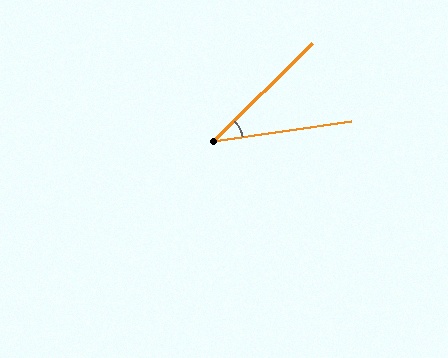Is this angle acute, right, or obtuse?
It is acute.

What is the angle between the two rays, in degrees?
Approximately 37 degrees.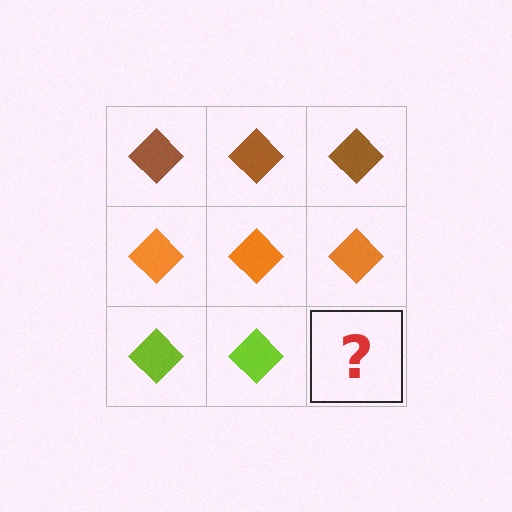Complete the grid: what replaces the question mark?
The question mark should be replaced with a lime diamond.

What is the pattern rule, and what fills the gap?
The rule is that each row has a consistent color. The gap should be filled with a lime diamond.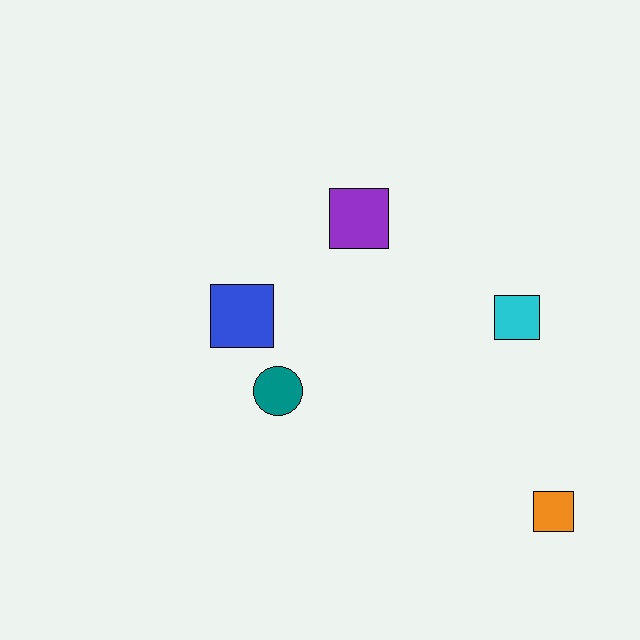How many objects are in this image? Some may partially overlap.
There are 5 objects.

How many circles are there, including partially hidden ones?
There is 1 circle.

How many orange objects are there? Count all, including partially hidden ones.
There is 1 orange object.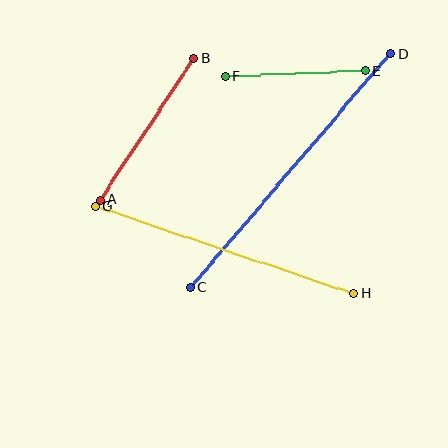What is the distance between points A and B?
The distance is approximately 170 pixels.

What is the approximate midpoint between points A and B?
The midpoint is at approximately (147, 129) pixels.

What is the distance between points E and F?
The distance is approximately 140 pixels.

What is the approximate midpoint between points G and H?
The midpoint is at approximately (224, 250) pixels.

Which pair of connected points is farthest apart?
Points C and D are farthest apart.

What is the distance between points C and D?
The distance is approximately 308 pixels.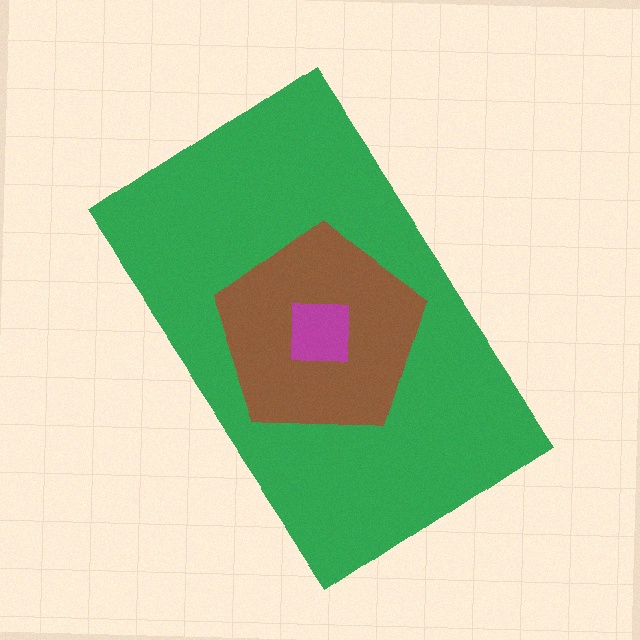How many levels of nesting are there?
3.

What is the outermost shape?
The green rectangle.